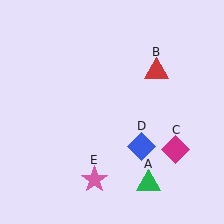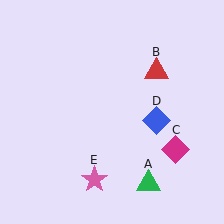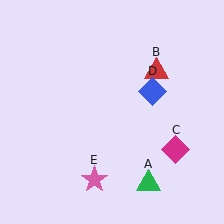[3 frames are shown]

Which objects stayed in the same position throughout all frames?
Green triangle (object A) and red triangle (object B) and magenta diamond (object C) and pink star (object E) remained stationary.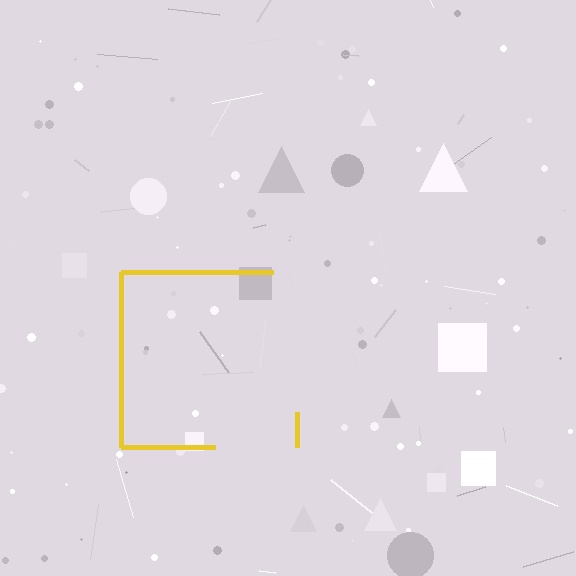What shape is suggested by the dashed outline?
The dashed outline suggests a square.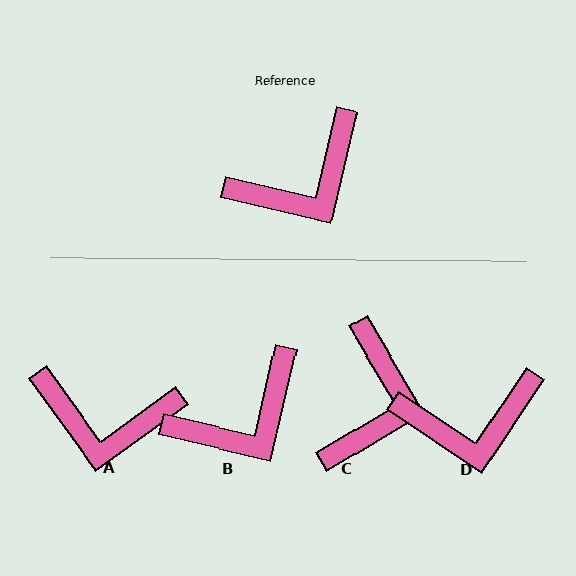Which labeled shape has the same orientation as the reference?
B.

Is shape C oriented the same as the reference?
No, it is off by about 44 degrees.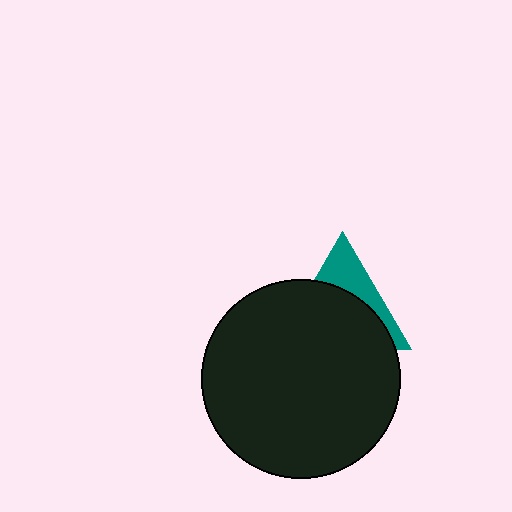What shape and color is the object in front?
The object in front is a black circle.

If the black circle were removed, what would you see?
You would see the complete teal triangle.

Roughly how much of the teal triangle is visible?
A small part of it is visible (roughly 34%).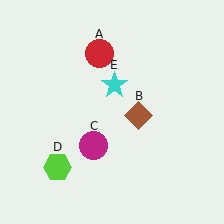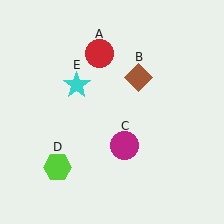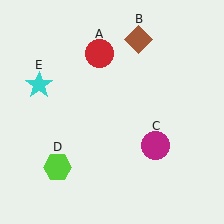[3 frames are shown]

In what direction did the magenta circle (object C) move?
The magenta circle (object C) moved right.